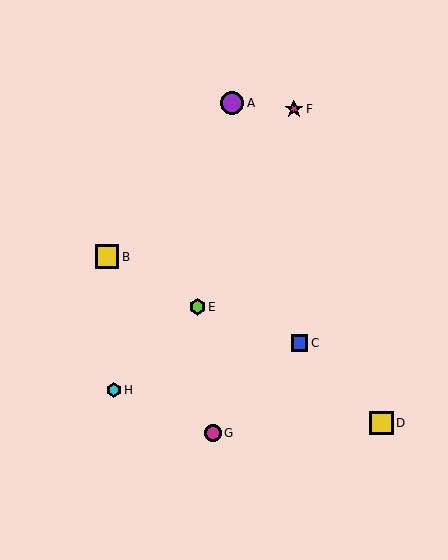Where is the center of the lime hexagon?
The center of the lime hexagon is at (197, 307).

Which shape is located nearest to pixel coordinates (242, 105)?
The purple circle (labeled A) at (232, 103) is nearest to that location.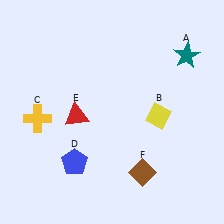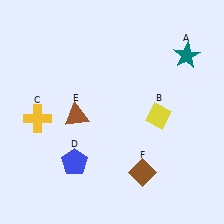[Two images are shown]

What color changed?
The triangle (E) changed from red in Image 1 to brown in Image 2.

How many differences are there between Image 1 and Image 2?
There is 1 difference between the two images.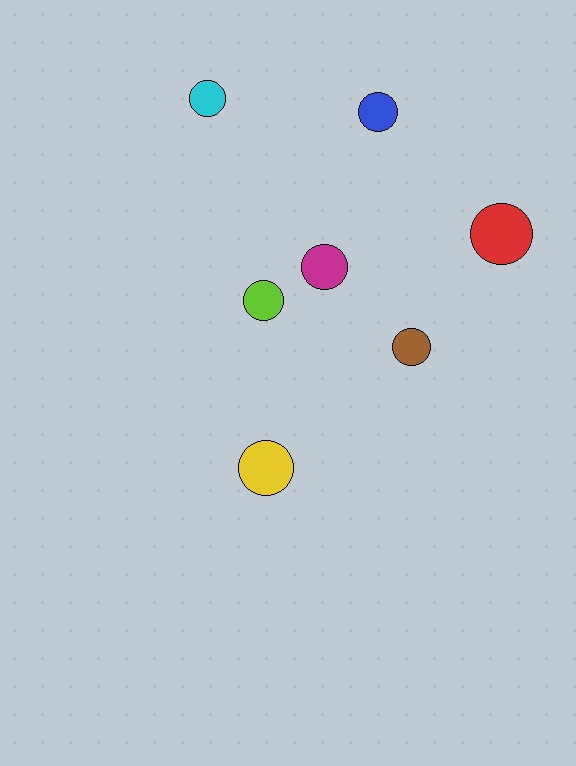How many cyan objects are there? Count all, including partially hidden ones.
There is 1 cyan object.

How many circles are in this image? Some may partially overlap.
There are 7 circles.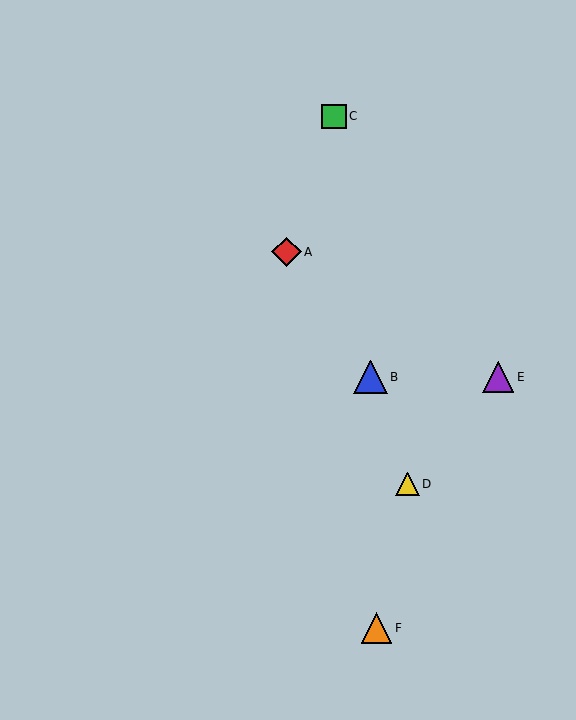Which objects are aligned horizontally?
Objects B, E are aligned horizontally.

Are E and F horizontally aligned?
No, E is at y≈377 and F is at y≈628.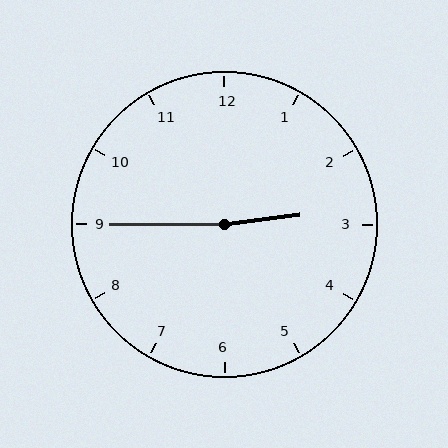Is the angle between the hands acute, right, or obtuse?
It is obtuse.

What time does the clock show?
2:45.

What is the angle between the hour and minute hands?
Approximately 172 degrees.